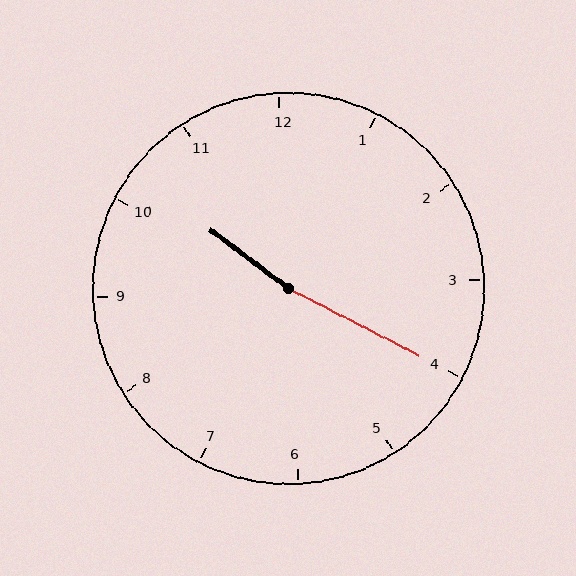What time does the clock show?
10:20.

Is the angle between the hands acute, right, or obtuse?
It is obtuse.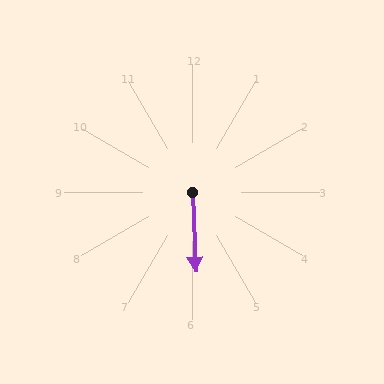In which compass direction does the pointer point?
South.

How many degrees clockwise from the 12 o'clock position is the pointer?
Approximately 178 degrees.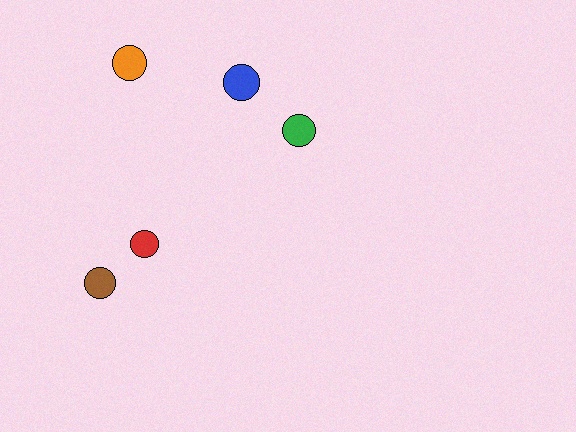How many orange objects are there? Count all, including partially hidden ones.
There is 1 orange object.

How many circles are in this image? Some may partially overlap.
There are 5 circles.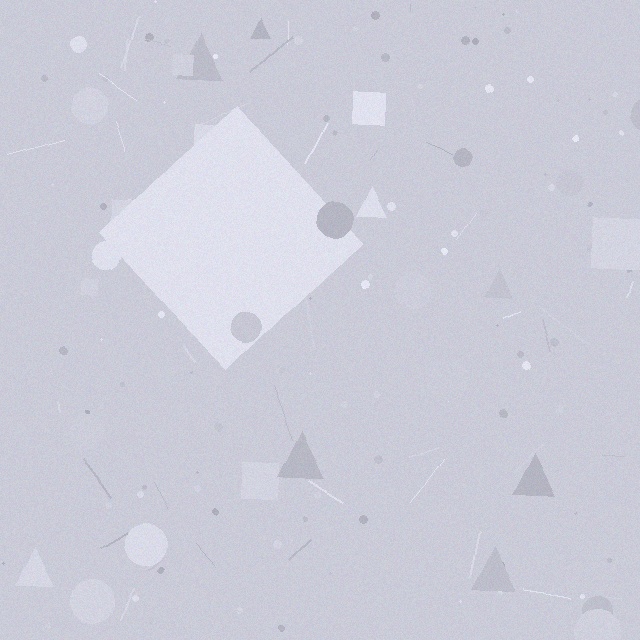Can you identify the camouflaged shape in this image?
The camouflaged shape is a diamond.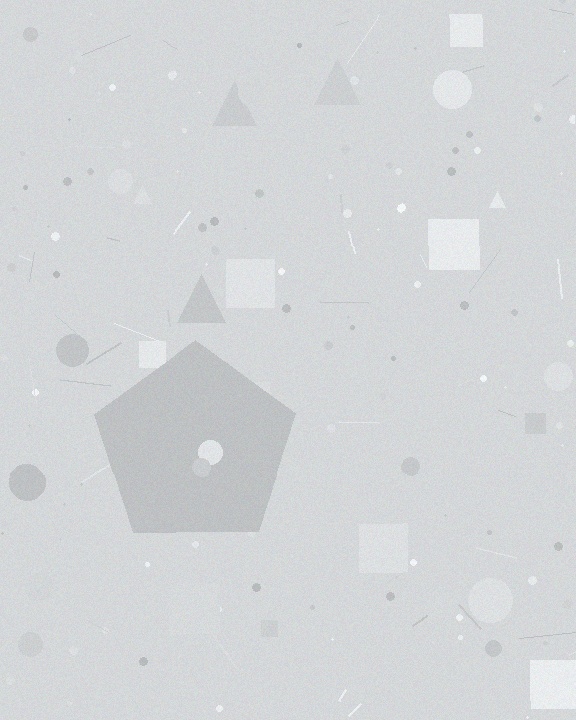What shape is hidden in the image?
A pentagon is hidden in the image.